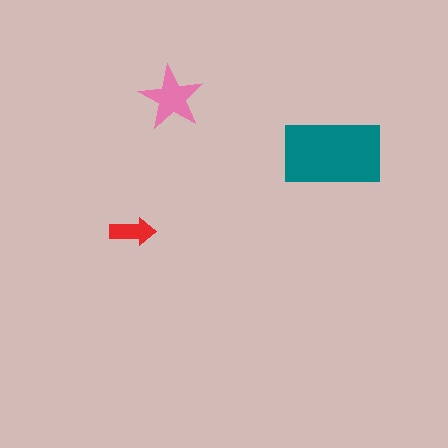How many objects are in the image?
There are 3 objects in the image.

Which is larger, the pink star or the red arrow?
The pink star.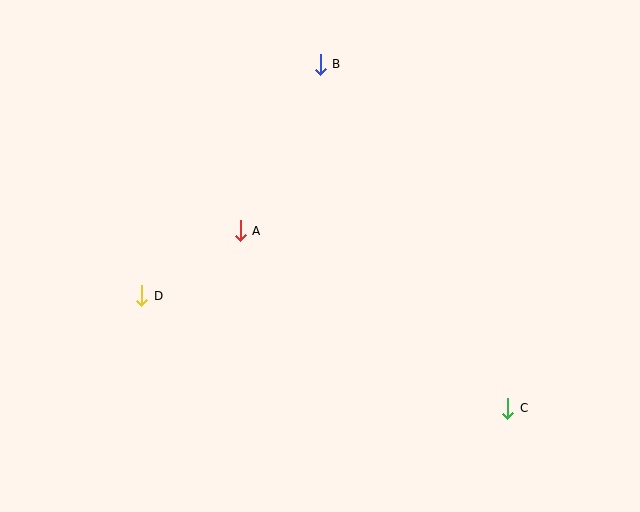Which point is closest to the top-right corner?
Point B is closest to the top-right corner.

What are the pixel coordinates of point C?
Point C is at (508, 408).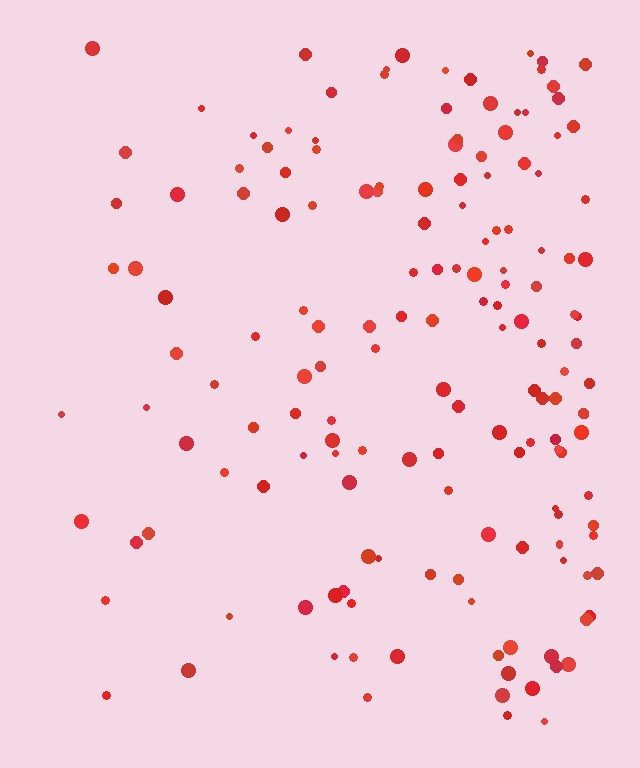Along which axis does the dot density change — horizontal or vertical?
Horizontal.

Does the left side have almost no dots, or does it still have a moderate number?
Still a moderate number, just noticeably fewer than the right.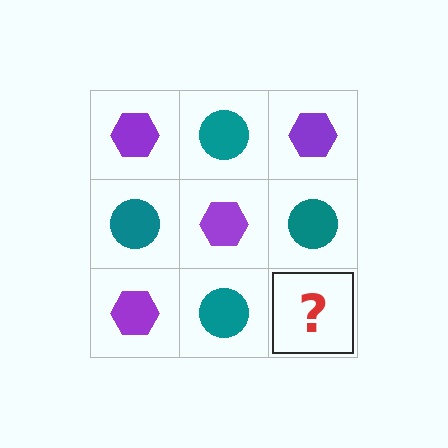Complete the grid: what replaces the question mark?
The question mark should be replaced with a purple hexagon.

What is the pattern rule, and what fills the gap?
The rule is that it alternates purple hexagon and teal circle in a checkerboard pattern. The gap should be filled with a purple hexagon.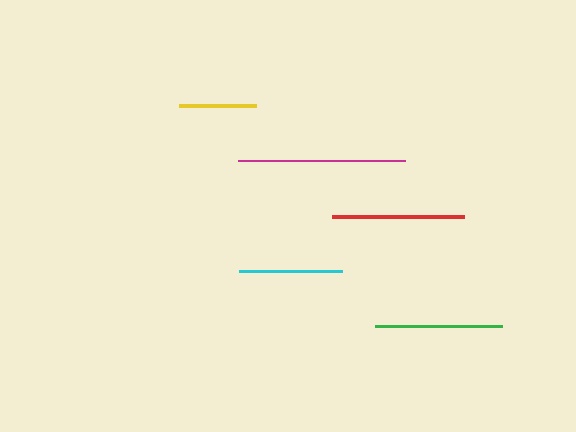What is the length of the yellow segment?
The yellow segment is approximately 76 pixels long.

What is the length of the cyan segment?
The cyan segment is approximately 103 pixels long.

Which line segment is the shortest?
The yellow line is the shortest at approximately 76 pixels.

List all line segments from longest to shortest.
From longest to shortest: magenta, red, green, cyan, yellow.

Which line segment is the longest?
The magenta line is the longest at approximately 167 pixels.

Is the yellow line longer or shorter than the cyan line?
The cyan line is longer than the yellow line.